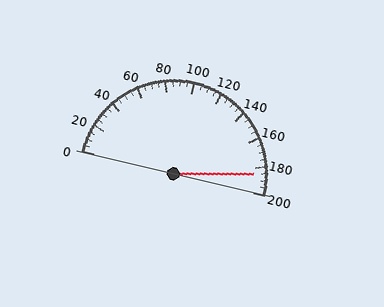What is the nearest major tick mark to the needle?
The nearest major tick mark is 180.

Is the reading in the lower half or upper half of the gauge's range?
The reading is in the upper half of the range (0 to 200).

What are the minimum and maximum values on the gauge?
The gauge ranges from 0 to 200.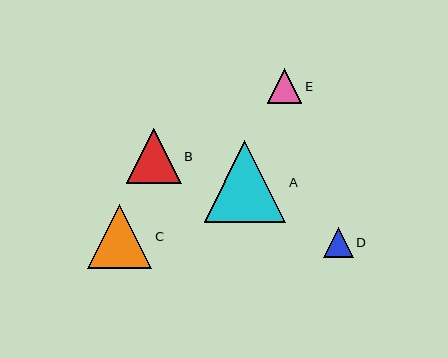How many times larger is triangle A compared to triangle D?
Triangle A is approximately 2.7 times the size of triangle D.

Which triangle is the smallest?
Triangle D is the smallest with a size of approximately 30 pixels.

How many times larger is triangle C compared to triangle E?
Triangle C is approximately 1.9 times the size of triangle E.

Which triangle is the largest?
Triangle A is the largest with a size of approximately 82 pixels.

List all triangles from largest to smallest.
From largest to smallest: A, C, B, E, D.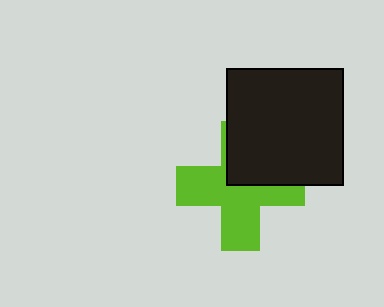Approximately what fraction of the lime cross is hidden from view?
Roughly 36% of the lime cross is hidden behind the black square.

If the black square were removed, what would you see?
You would see the complete lime cross.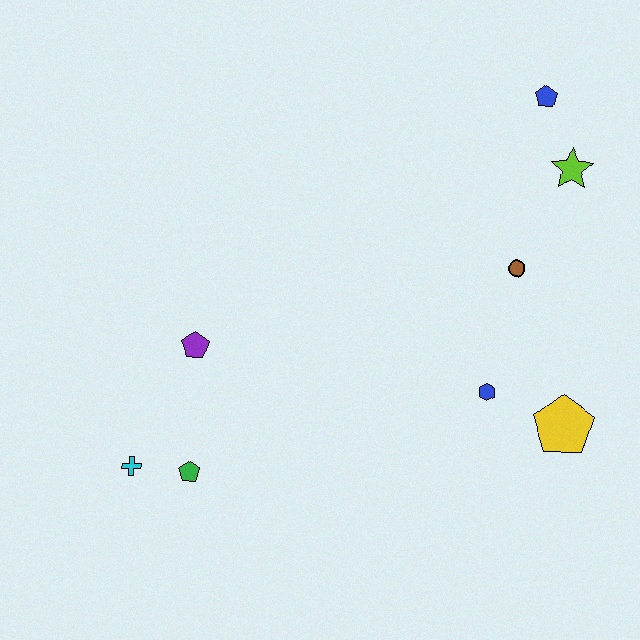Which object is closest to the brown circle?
The lime star is closest to the brown circle.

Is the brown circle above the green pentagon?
Yes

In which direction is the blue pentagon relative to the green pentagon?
The blue pentagon is above the green pentagon.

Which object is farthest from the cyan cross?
The blue pentagon is farthest from the cyan cross.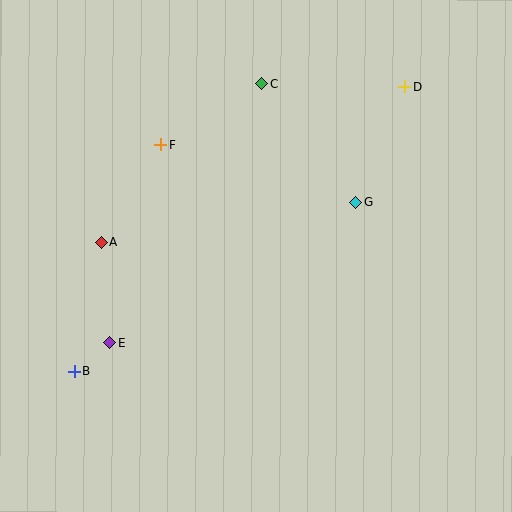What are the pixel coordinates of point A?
Point A is at (101, 242).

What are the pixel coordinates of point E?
Point E is at (109, 342).